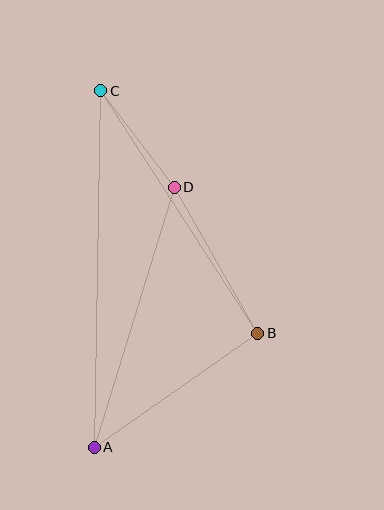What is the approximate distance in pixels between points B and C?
The distance between B and C is approximately 289 pixels.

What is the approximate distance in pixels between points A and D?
The distance between A and D is approximately 272 pixels.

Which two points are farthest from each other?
Points A and C are farthest from each other.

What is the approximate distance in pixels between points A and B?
The distance between A and B is approximately 199 pixels.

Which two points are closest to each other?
Points C and D are closest to each other.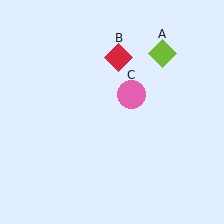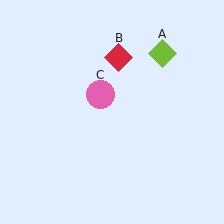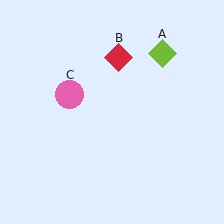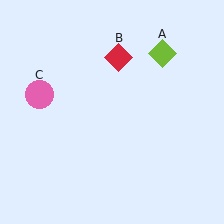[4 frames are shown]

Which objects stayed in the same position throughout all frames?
Lime diamond (object A) and red diamond (object B) remained stationary.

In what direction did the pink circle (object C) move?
The pink circle (object C) moved left.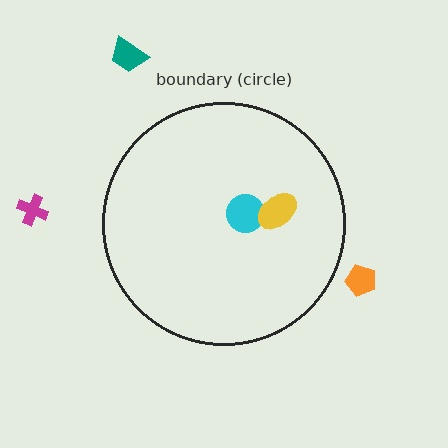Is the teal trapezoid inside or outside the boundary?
Outside.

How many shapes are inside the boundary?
2 inside, 3 outside.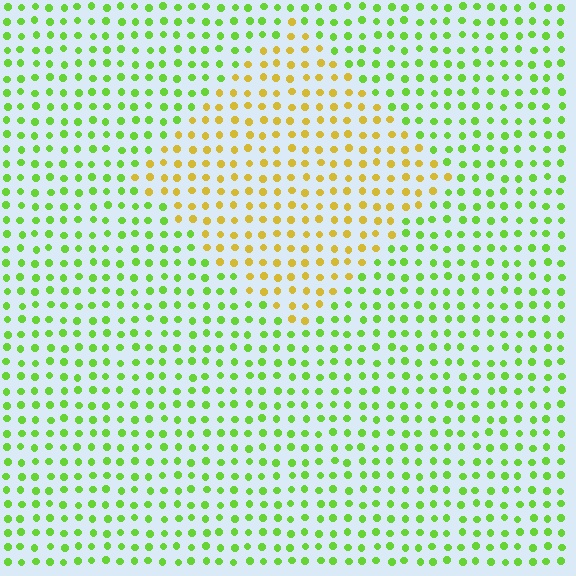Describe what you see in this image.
The image is filled with small lime elements in a uniform arrangement. A diamond-shaped region is visible where the elements are tinted to a slightly different hue, forming a subtle color boundary.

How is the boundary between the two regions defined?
The boundary is defined purely by a slight shift in hue (about 51 degrees). Spacing, size, and orientation are identical on both sides.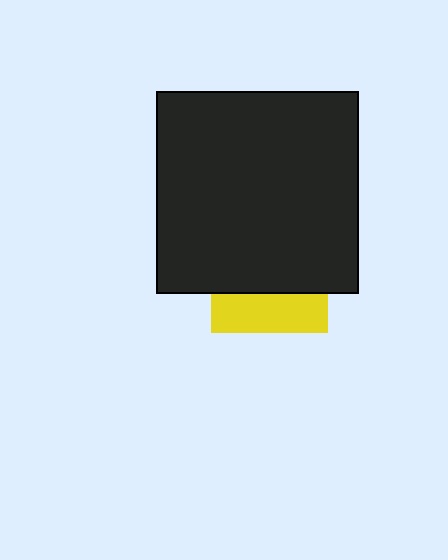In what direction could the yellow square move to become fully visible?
The yellow square could move down. That would shift it out from behind the black square entirely.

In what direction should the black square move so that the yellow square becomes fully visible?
The black square should move up. That is the shortest direction to clear the overlap and leave the yellow square fully visible.